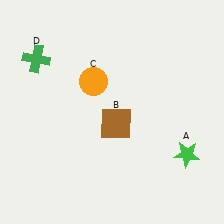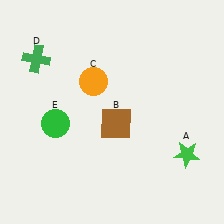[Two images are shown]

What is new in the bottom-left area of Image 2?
A green circle (E) was added in the bottom-left area of Image 2.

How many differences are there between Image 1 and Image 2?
There is 1 difference between the two images.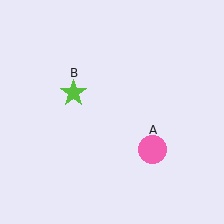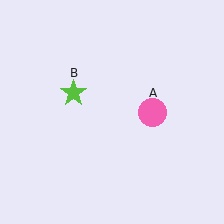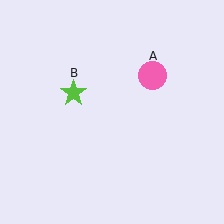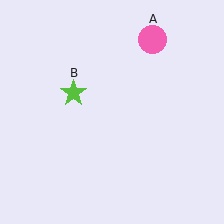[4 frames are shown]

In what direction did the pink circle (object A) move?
The pink circle (object A) moved up.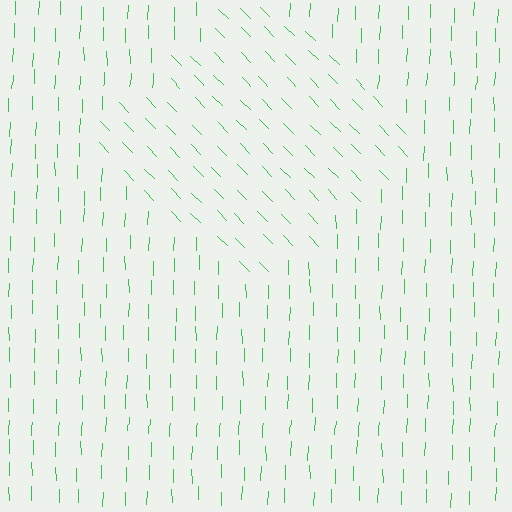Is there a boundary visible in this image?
Yes, there is a texture boundary formed by a change in line orientation.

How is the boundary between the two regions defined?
The boundary is defined purely by a change in line orientation (approximately 45 degrees difference). All lines are the same color and thickness.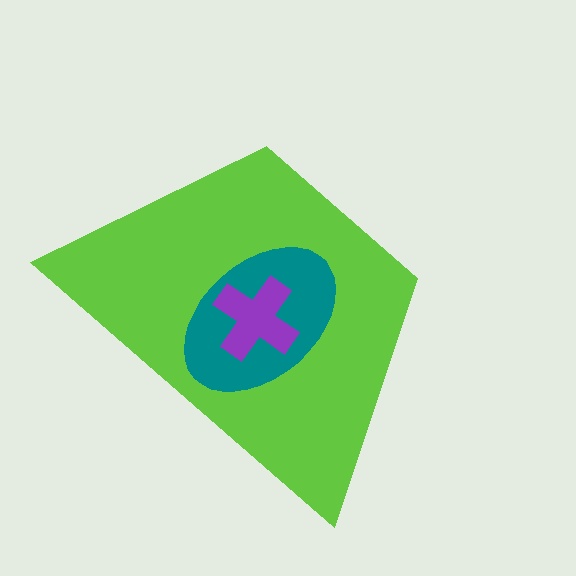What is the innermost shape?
The purple cross.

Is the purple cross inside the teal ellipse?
Yes.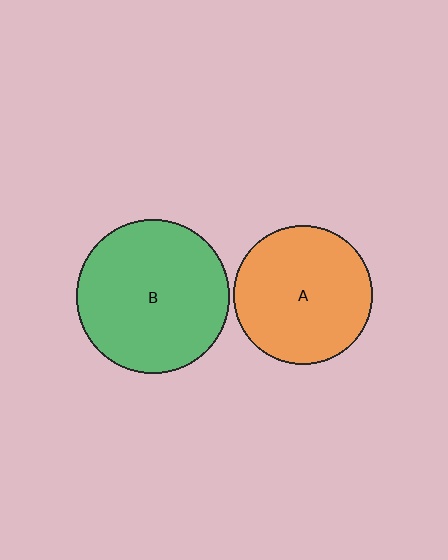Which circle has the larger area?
Circle B (green).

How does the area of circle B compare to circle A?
Approximately 1.2 times.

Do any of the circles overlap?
No, none of the circles overlap.